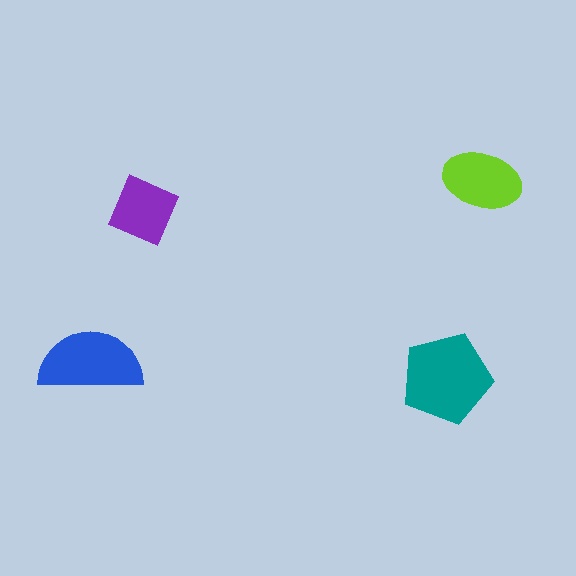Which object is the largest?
The teal pentagon.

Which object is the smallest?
The purple square.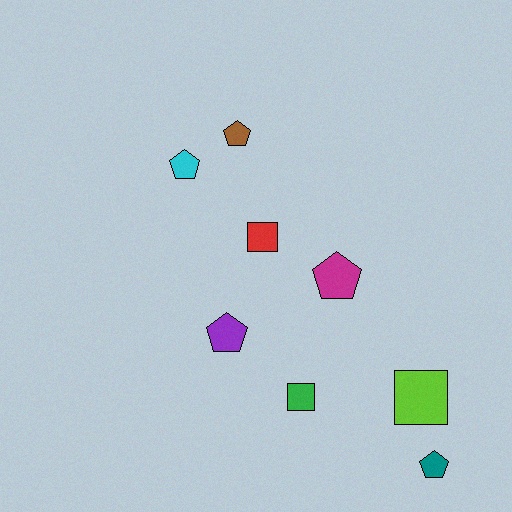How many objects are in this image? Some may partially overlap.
There are 8 objects.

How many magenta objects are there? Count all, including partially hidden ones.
There is 1 magenta object.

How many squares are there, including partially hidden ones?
There are 3 squares.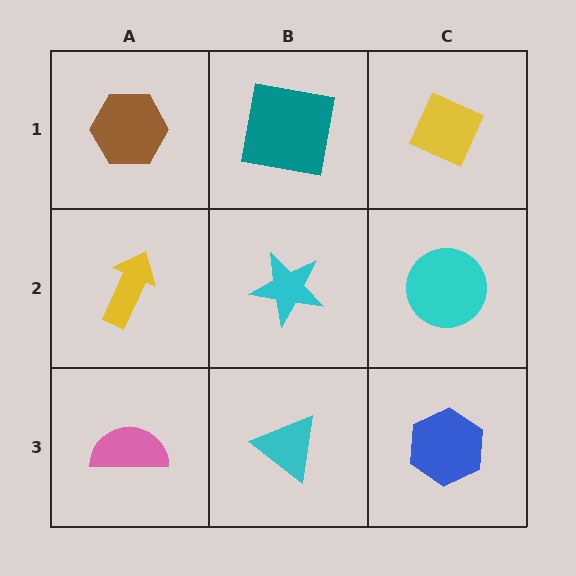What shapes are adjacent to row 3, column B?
A cyan star (row 2, column B), a pink semicircle (row 3, column A), a blue hexagon (row 3, column C).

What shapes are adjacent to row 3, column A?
A yellow arrow (row 2, column A), a cyan triangle (row 3, column B).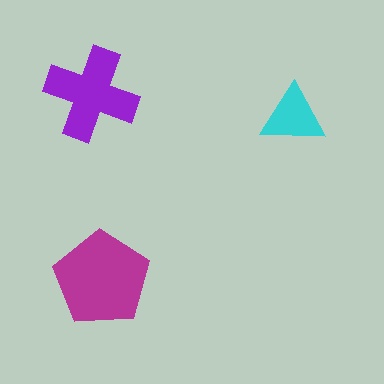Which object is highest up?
The purple cross is topmost.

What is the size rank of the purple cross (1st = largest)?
2nd.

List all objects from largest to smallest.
The magenta pentagon, the purple cross, the cyan triangle.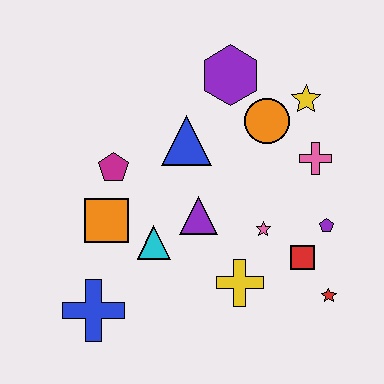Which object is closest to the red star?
The red square is closest to the red star.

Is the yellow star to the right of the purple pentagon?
No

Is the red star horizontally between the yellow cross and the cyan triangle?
No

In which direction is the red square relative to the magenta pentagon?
The red square is to the right of the magenta pentagon.